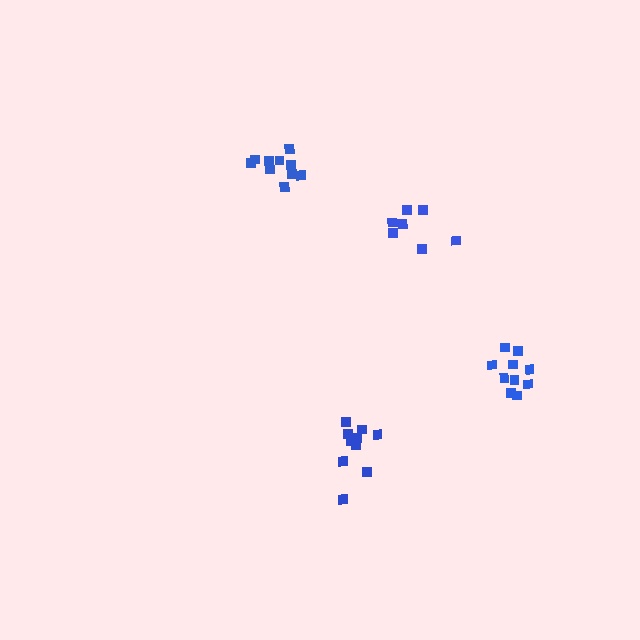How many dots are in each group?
Group 1: 7 dots, Group 2: 10 dots, Group 3: 10 dots, Group 4: 10 dots (37 total).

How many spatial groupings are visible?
There are 4 spatial groupings.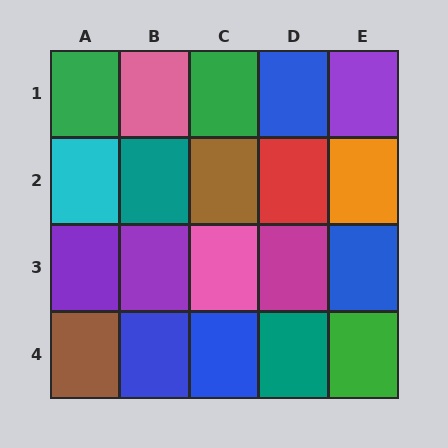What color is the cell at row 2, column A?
Cyan.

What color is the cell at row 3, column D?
Magenta.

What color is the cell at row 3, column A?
Purple.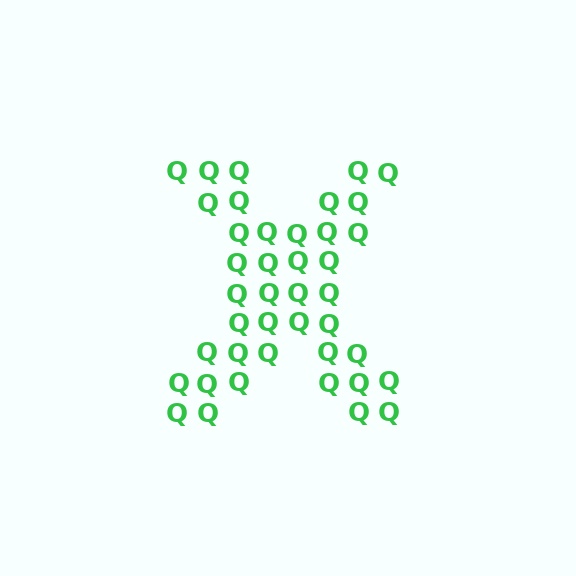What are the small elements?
The small elements are letter Q's.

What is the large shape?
The large shape is the letter X.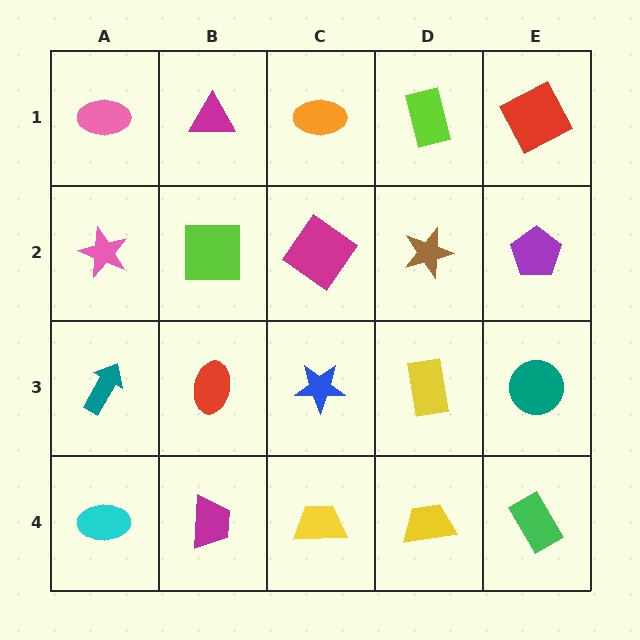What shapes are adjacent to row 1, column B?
A lime square (row 2, column B), a pink ellipse (row 1, column A), an orange ellipse (row 1, column C).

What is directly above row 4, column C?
A blue star.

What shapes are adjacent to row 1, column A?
A pink star (row 2, column A), a magenta triangle (row 1, column B).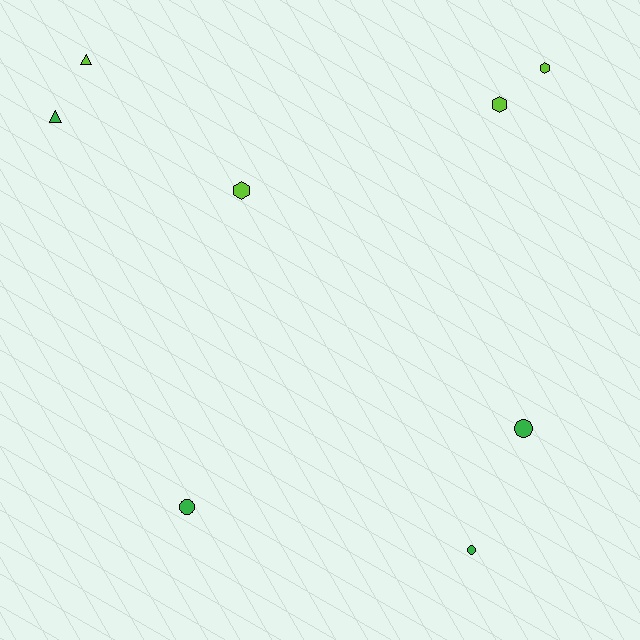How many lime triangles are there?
There is 1 lime triangle.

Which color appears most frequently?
Green, with 4 objects.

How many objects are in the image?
There are 8 objects.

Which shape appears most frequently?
Hexagon, with 3 objects.